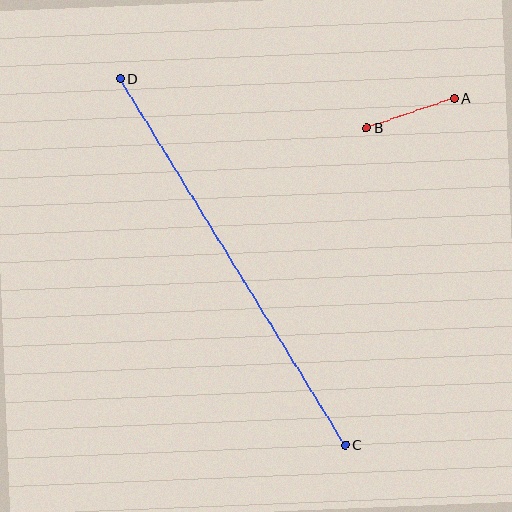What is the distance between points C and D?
The distance is approximately 430 pixels.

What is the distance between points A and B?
The distance is approximately 93 pixels.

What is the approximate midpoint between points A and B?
The midpoint is at approximately (410, 113) pixels.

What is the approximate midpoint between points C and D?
The midpoint is at approximately (232, 262) pixels.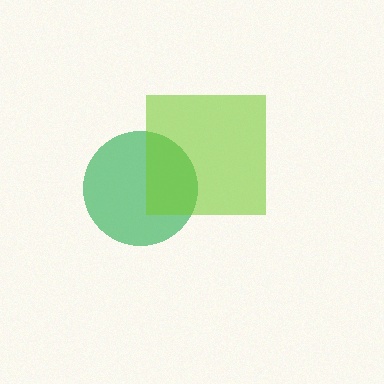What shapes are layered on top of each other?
The layered shapes are: a green circle, a lime square.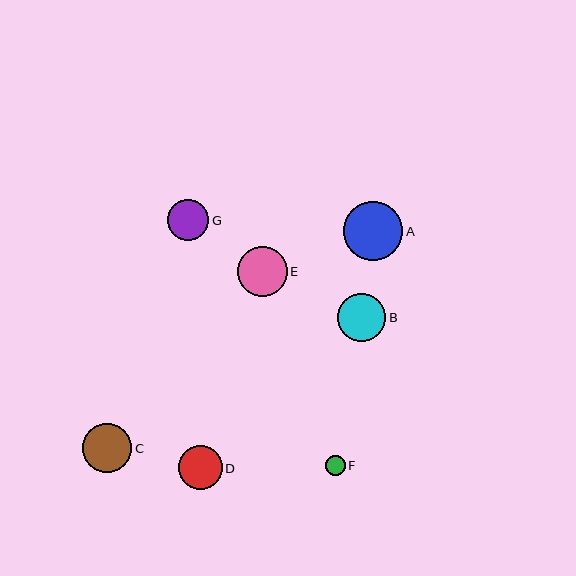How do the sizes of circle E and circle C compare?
Circle E and circle C are approximately the same size.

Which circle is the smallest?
Circle F is the smallest with a size of approximately 20 pixels.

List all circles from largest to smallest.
From largest to smallest: A, E, C, B, D, G, F.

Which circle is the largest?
Circle A is the largest with a size of approximately 60 pixels.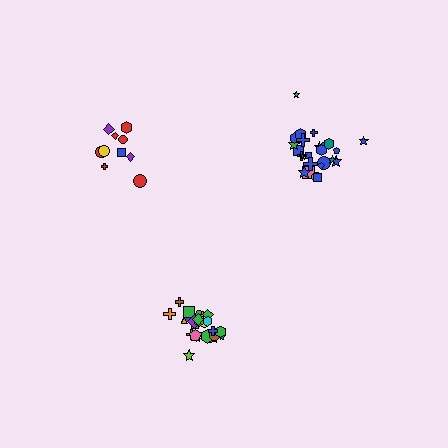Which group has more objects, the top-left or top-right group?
The top-right group.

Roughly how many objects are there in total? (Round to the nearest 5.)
Roughly 60 objects in total.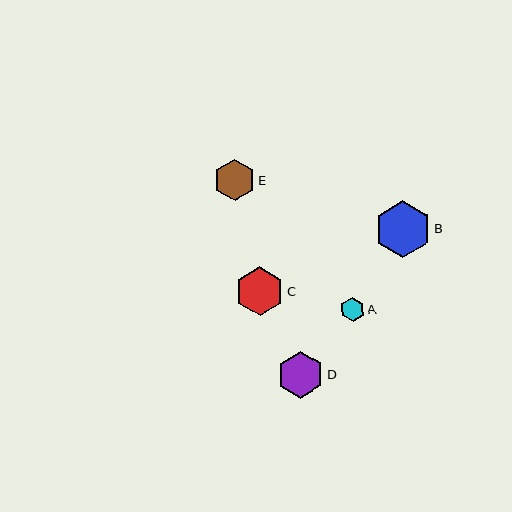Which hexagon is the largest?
Hexagon B is the largest with a size of approximately 57 pixels.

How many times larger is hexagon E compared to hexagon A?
Hexagon E is approximately 1.7 times the size of hexagon A.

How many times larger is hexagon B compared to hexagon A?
Hexagon B is approximately 2.4 times the size of hexagon A.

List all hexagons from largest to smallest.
From largest to smallest: B, C, D, E, A.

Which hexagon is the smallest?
Hexagon A is the smallest with a size of approximately 24 pixels.